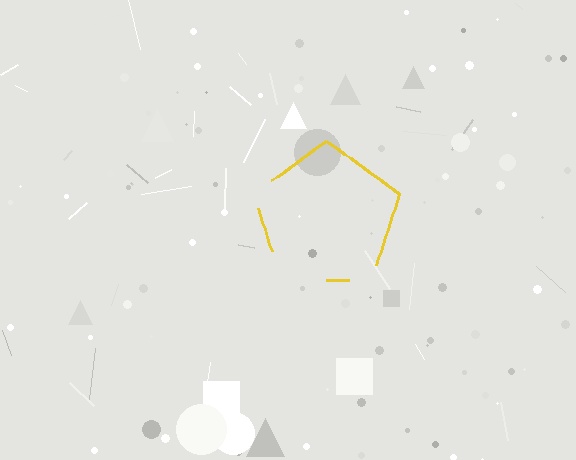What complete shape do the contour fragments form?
The contour fragments form a pentagon.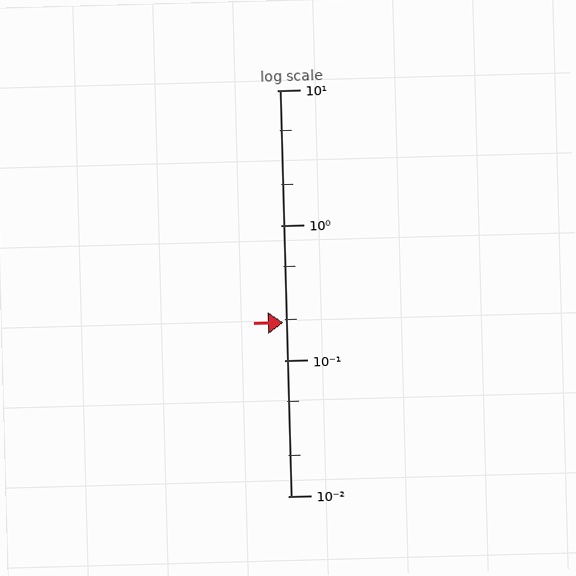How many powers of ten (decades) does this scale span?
The scale spans 3 decades, from 0.01 to 10.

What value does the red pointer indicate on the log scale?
The pointer indicates approximately 0.19.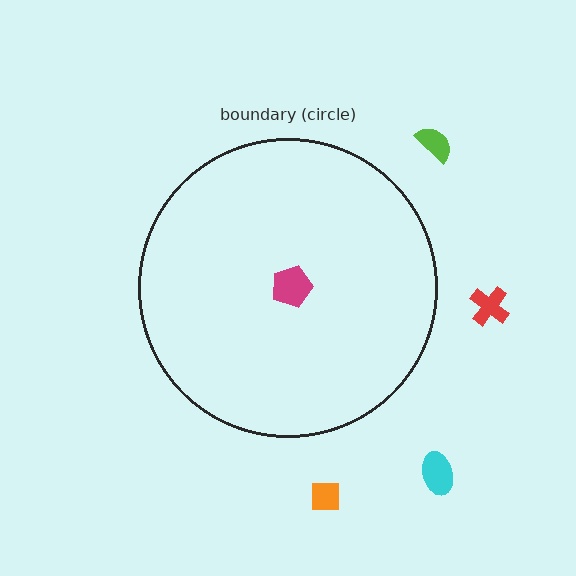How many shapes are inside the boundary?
1 inside, 4 outside.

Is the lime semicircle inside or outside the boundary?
Outside.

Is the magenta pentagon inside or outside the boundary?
Inside.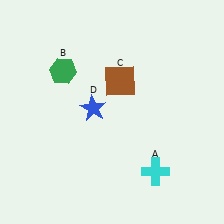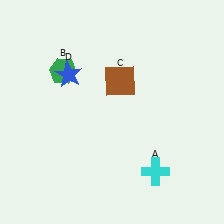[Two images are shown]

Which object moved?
The blue star (D) moved up.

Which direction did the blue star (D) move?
The blue star (D) moved up.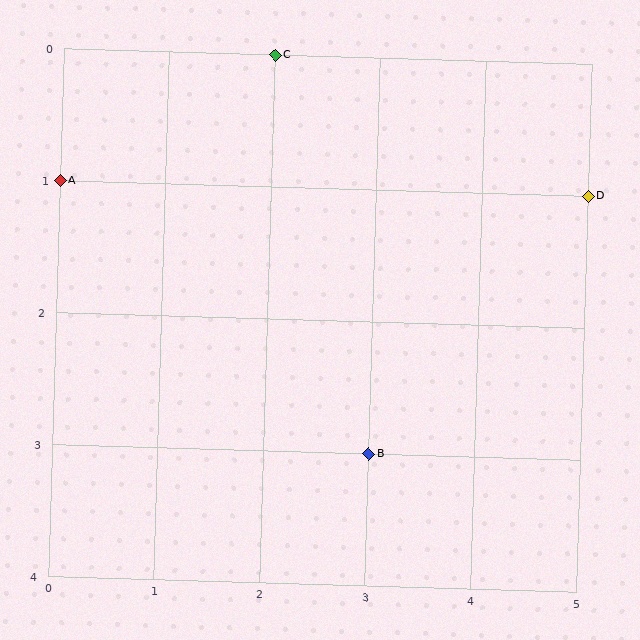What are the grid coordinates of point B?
Point B is at grid coordinates (3, 3).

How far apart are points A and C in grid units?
Points A and C are 2 columns and 1 row apart (about 2.2 grid units diagonally).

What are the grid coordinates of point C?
Point C is at grid coordinates (2, 0).